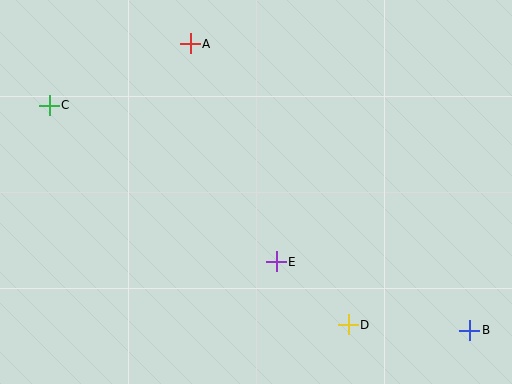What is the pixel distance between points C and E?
The distance between C and E is 276 pixels.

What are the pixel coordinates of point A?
Point A is at (190, 44).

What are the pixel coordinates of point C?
Point C is at (49, 105).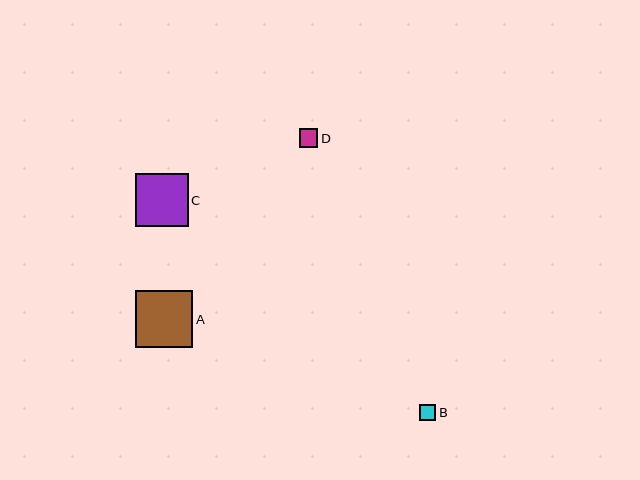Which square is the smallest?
Square B is the smallest with a size of approximately 16 pixels.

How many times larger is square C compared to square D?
Square C is approximately 2.9 times the size of square D.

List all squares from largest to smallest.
From largest to smallest: A, C, D, B.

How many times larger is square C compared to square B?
Square C is approximately 3.3 times the size of square B.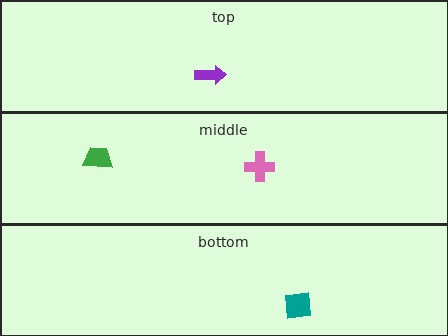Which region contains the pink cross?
The middle region.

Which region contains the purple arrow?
The top region.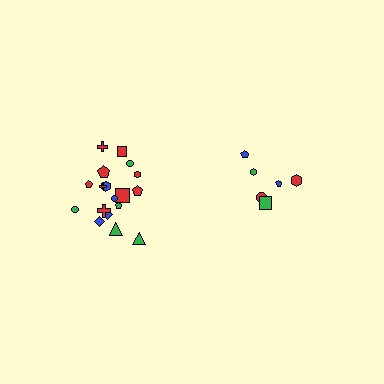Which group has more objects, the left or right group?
The left group.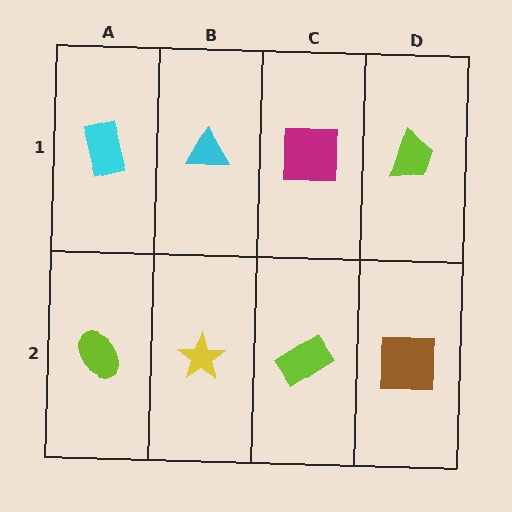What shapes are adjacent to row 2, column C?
A magenta square (row 1, column C), a yellow star (row 2, column B), a brown square (row 2, column D).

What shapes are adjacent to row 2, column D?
A lime trapezoid (row 1, column D), a lime rectangle (row 2, column C).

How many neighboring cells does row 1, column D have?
2.